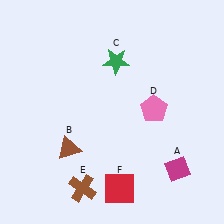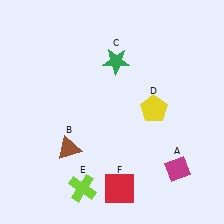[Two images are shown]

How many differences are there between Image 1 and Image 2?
There are 2 differences between the two images.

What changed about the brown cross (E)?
In Image 1, E is brown. In Image 2, it changed to lime.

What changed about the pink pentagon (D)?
In Image 1, D is pink. In Image 2, it changed to yellow.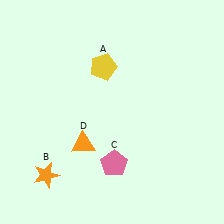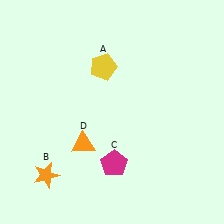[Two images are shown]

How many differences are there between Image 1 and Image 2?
There is 1 difference between the two images.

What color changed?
The pentagon (C) changed from pink in Image 1 to magenta in Image 2.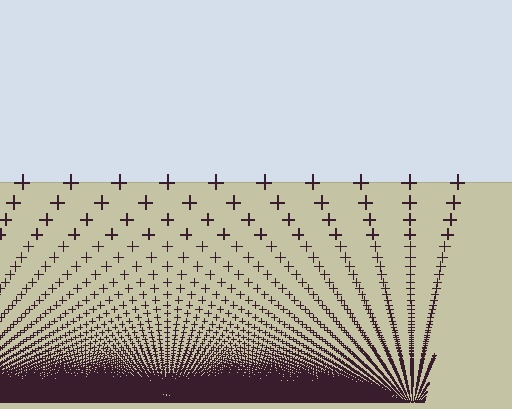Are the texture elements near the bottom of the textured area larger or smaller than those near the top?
Smaller. The gradient is inverted — elements near the bottom are smaller and denser.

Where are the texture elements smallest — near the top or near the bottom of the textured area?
Near the bottom.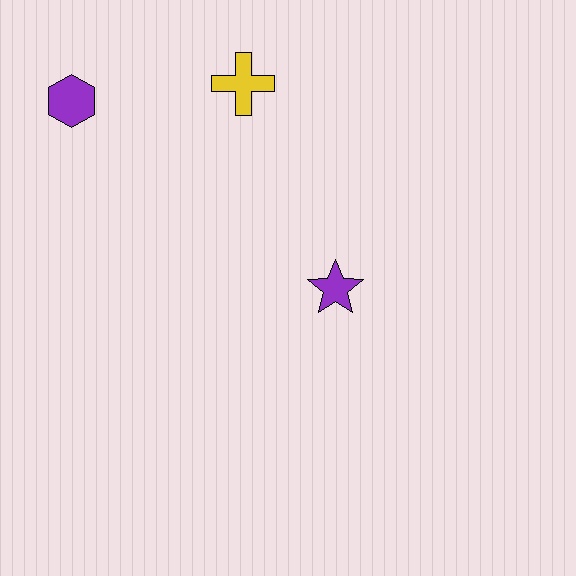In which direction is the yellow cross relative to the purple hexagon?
The yellow cross is to the right of the purple hexagon.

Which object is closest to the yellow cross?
The purple hexagon is closest to the yellow cross.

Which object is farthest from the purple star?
The purple hexagon is farthest from the purple star.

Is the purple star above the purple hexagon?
No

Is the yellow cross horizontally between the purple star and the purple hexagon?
Yes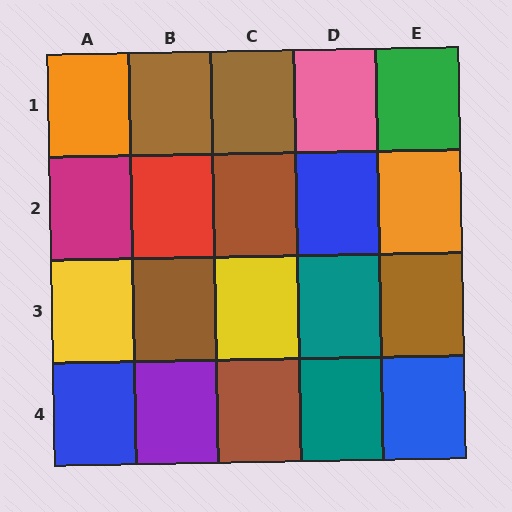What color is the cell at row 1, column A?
Orange.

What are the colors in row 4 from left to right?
Blue, purple, brown, teal, blue.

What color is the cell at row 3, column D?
Teal.